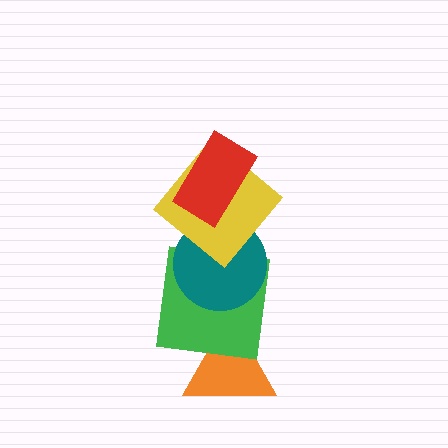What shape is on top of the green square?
The teal circle is on top of the green square.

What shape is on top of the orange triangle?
The green square is on top of the orange triangle.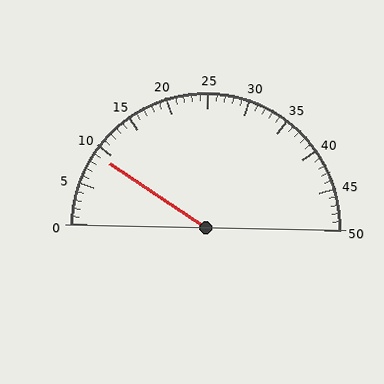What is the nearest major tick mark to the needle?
The nearest major tick mark is 10.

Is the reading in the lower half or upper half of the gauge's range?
The reading is in the lower half of the range (0 to 50).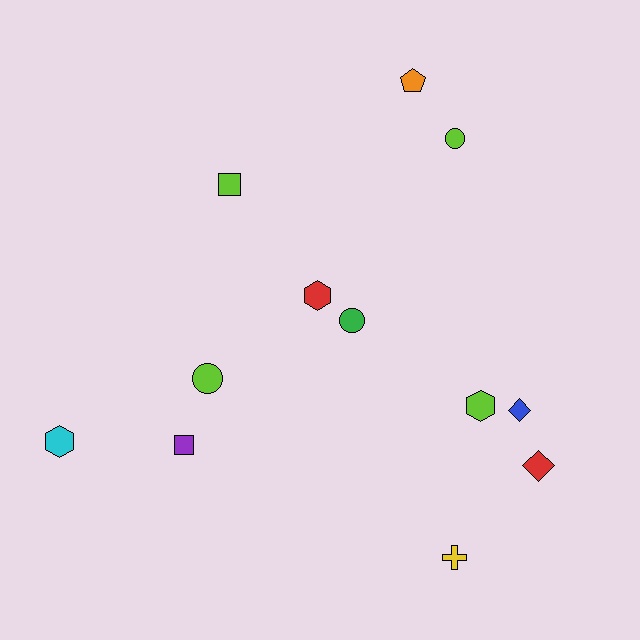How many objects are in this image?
There are 12 objects.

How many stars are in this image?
There are no stars.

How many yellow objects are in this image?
There is 1 yellow object.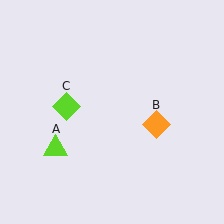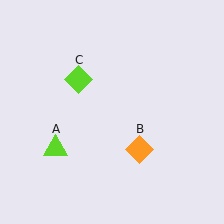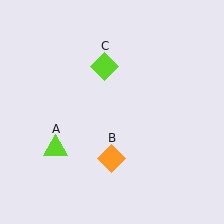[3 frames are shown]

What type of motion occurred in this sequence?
The orange diamond (object B), lime diamond (object C) rotated clockwise around the center of the scene.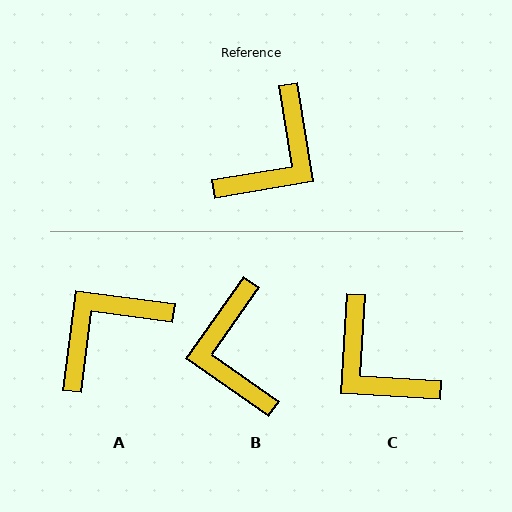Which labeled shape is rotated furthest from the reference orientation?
A, about 163 degrees away.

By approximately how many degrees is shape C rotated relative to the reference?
Approximately 103 degrees clockwise.